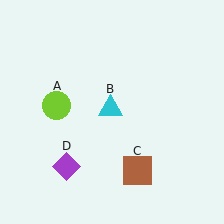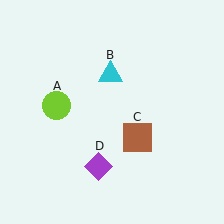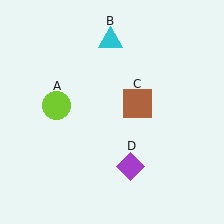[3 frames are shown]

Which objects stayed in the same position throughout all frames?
Lime circle (object A) remained stationary.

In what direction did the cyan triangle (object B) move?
The cyan triangle (object B) moved up.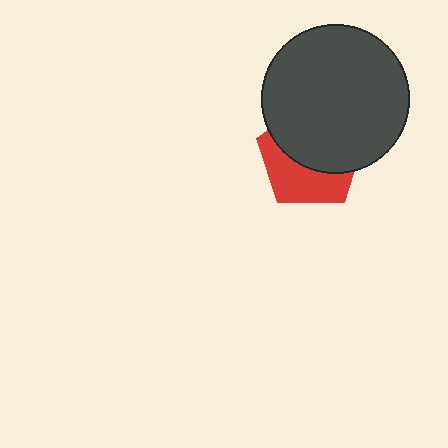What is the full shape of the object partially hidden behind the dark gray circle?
The partially hidden object is a red pentagon.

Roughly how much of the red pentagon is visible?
A small part of it is visible (roughly 43%).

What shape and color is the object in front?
The object in front is a dark gray circle.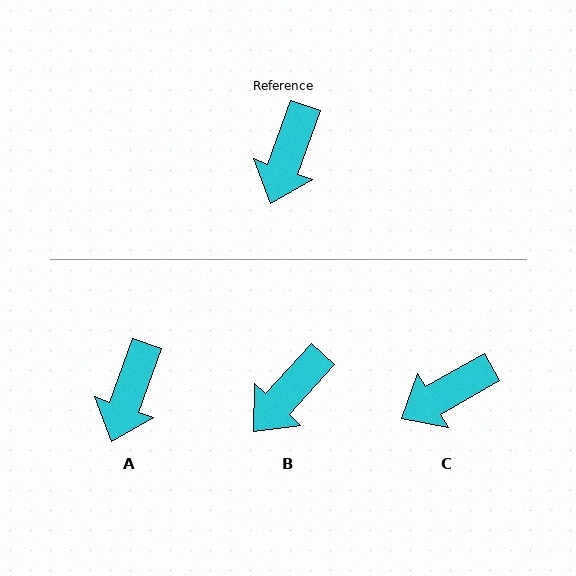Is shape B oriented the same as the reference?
No, it is off by about 22 degrees.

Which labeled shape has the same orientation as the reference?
A.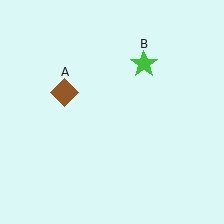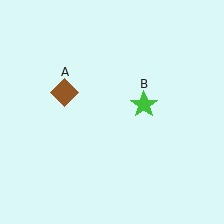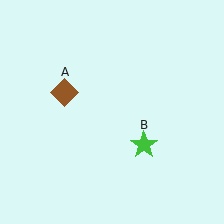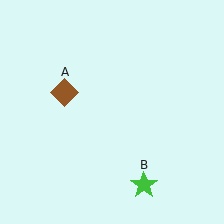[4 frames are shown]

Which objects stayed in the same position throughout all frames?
Brown diamond (object A) remained stationary.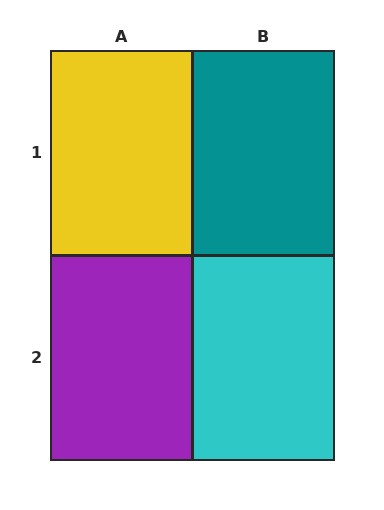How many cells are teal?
1 cell is teal.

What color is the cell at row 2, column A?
Purple.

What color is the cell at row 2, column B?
Cyan.